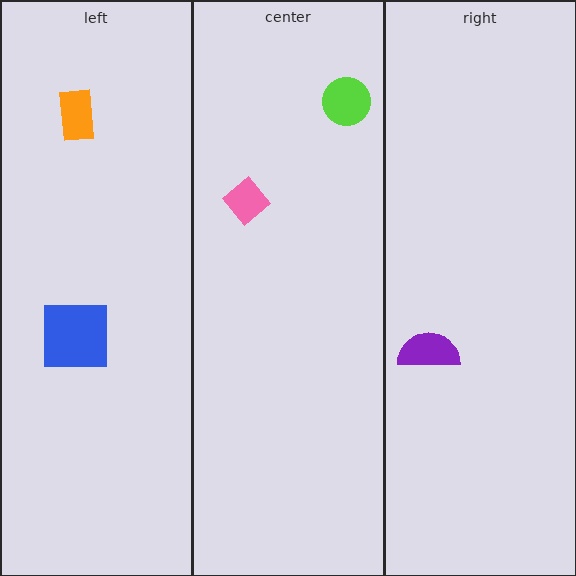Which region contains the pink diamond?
The center region.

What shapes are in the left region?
The orange rectangle, the blue square.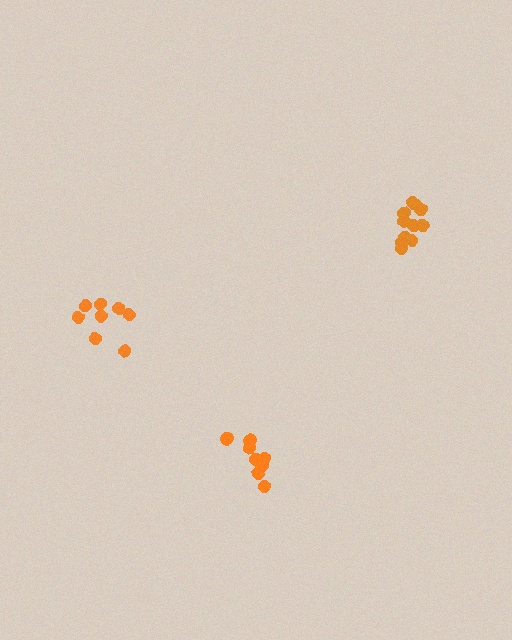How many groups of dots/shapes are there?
There are 3 groups.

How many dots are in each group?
Group 1: 10 dots, Group 2: 11 dots, Group 3: 8 dots (29 total).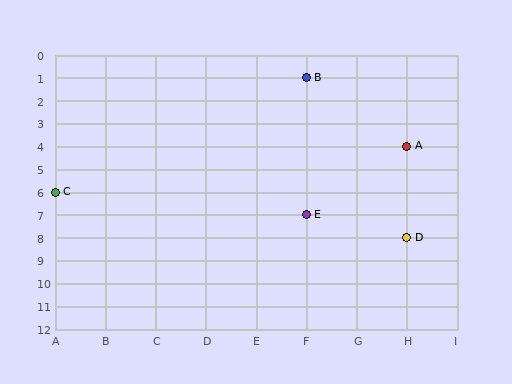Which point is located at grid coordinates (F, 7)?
Point E is at (F, 7).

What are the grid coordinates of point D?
Point D is at grid coordinates (H, 8).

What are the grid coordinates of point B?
Point B is at grid coordinates (F, 1).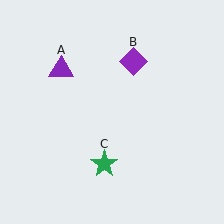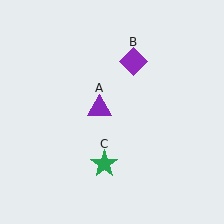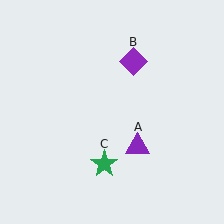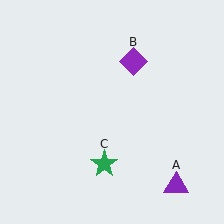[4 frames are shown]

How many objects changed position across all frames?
1 object changed position: purple triangle (object A).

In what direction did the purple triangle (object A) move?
The purple triangle (object A) moved down and to the right.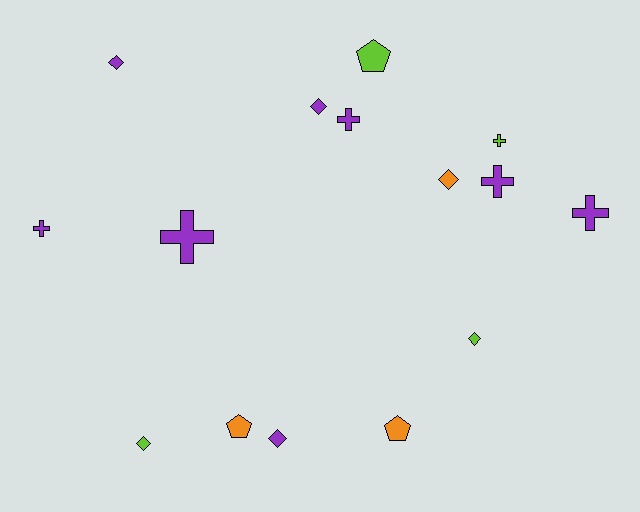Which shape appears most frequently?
Cross, with 6 objects.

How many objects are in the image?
There are 15 objects.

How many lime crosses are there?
There is 1 lime cross.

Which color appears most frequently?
Purple, with 8 objects.